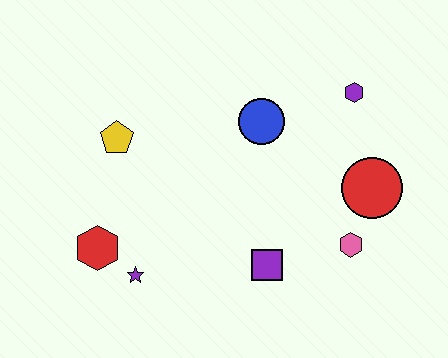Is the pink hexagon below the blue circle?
Yes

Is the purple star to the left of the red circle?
Yes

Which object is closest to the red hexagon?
The purple star is closest to the red hexagon.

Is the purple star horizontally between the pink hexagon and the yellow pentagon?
Yes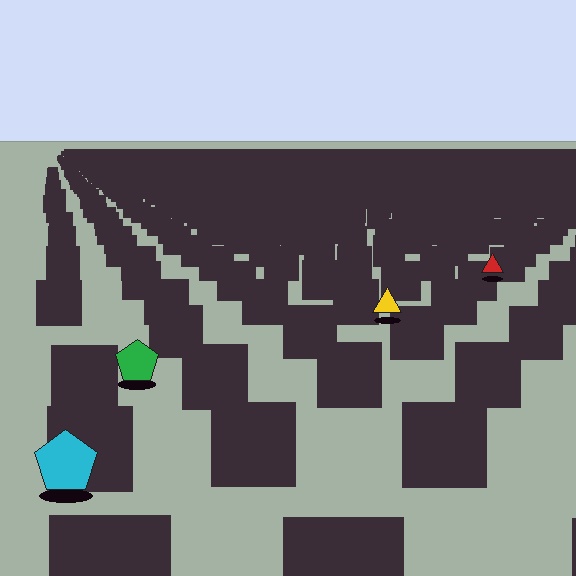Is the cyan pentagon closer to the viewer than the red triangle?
Yes. The cyan pentagon is closer — you can tell from the texture gradient: the ground texture is coarser near it.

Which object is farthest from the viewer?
The red triangle is farthest from the viewer. It appears smaller and the ground texture around it is denser.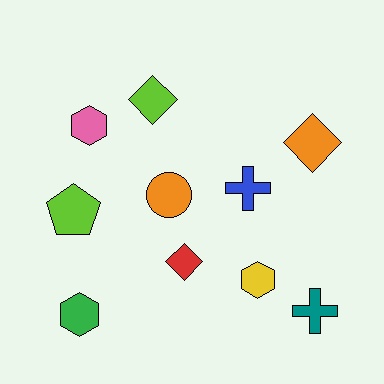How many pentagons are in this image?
There is 1 pentagon.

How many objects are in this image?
There are 10 objects.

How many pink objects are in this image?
There is 1 pink object.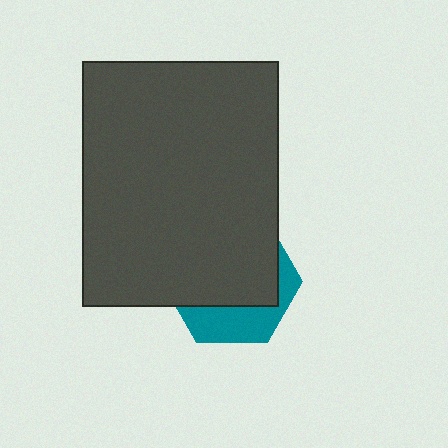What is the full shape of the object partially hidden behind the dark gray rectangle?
The partially hidden object is a teal hexagon.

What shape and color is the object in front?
The object in front is a dark gray rectangle.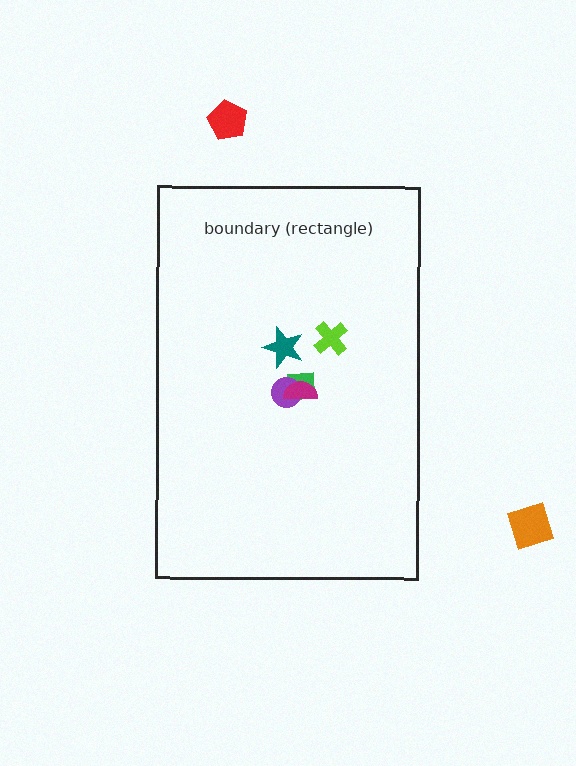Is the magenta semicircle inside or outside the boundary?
Inside.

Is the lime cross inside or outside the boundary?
Inside.